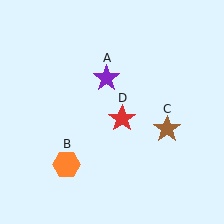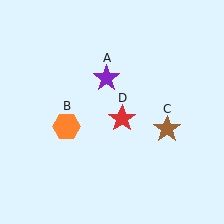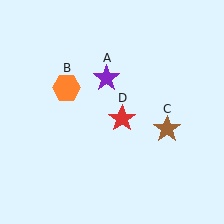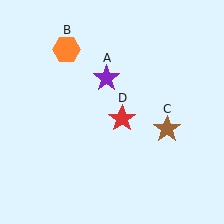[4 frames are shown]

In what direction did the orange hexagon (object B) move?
The orange hexagon (object B) moved up.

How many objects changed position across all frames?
1 object changed position: orange hexagon (object B).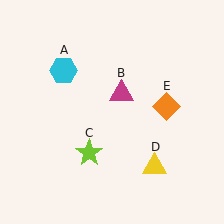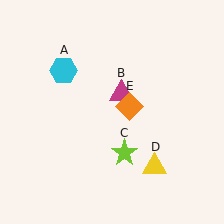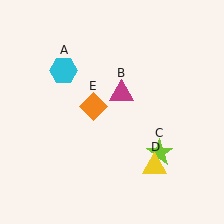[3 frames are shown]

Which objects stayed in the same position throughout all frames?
Cyan hexagon (object A) and magenta triangle (object B) and yellow triangle (object D) remained stationary.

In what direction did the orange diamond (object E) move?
The orange diamond (object E) moved left.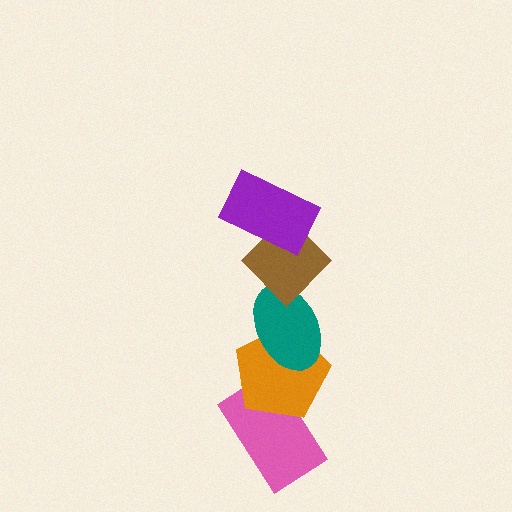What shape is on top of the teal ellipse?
The brown diamond is on top of the teal ellipse.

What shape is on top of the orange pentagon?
The teal ellipse is on top of the orange pentagon.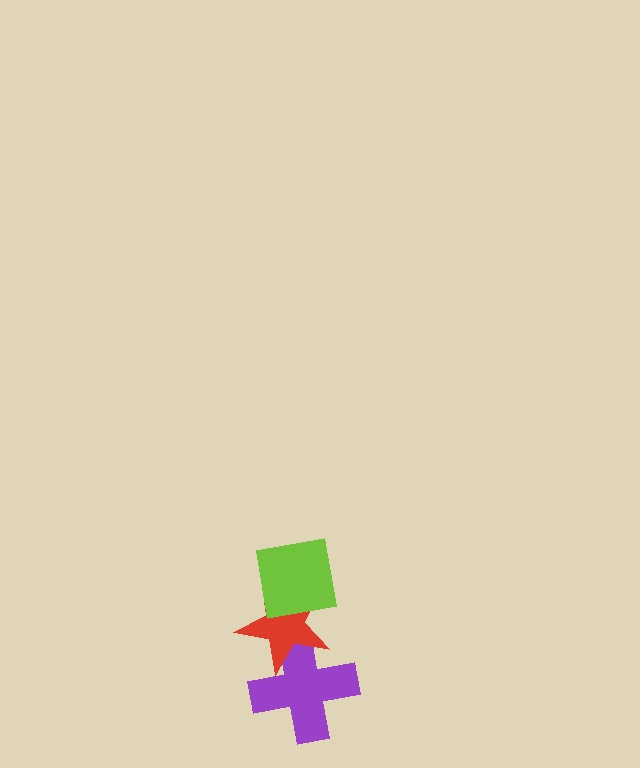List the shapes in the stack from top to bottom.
From top to bottom: the lime square, the red star, the purple cross.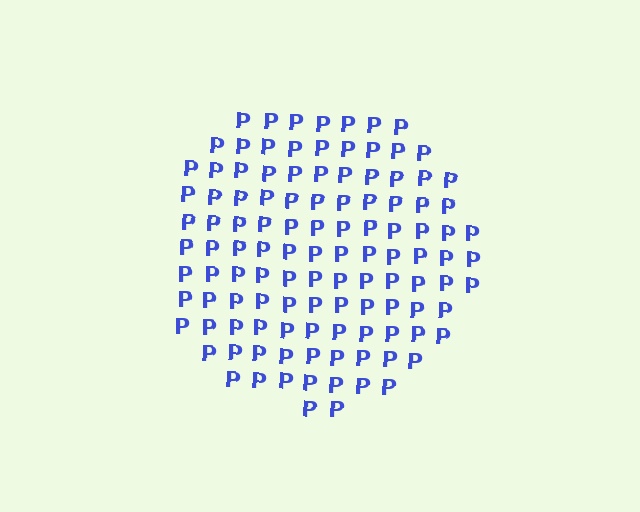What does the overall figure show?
The overall figure shows a circle.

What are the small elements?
The small elements are letter P's.